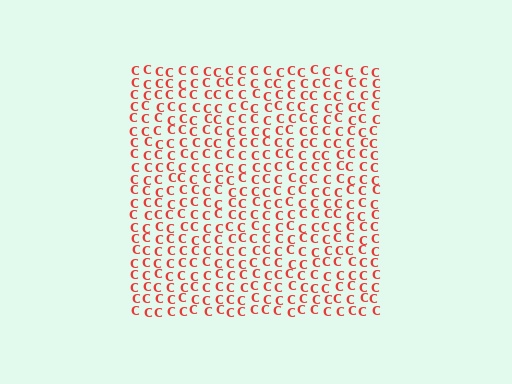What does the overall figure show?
The overall figure shows a square.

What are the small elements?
The small elements are letter C's.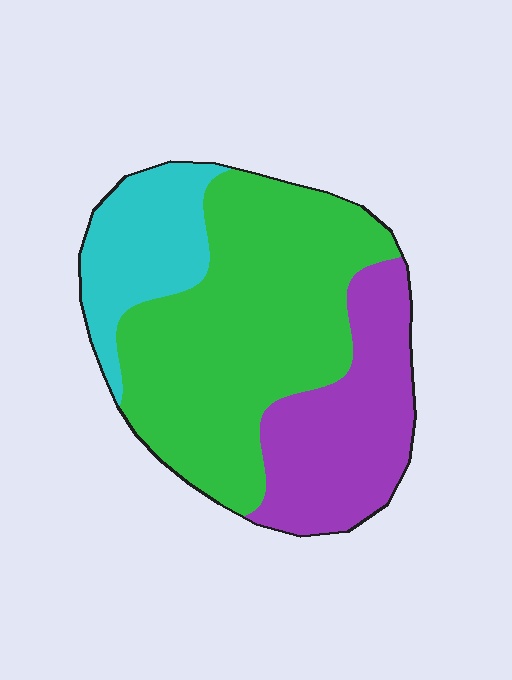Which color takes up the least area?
Cyan, at roughly 20%.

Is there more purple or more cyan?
Purple.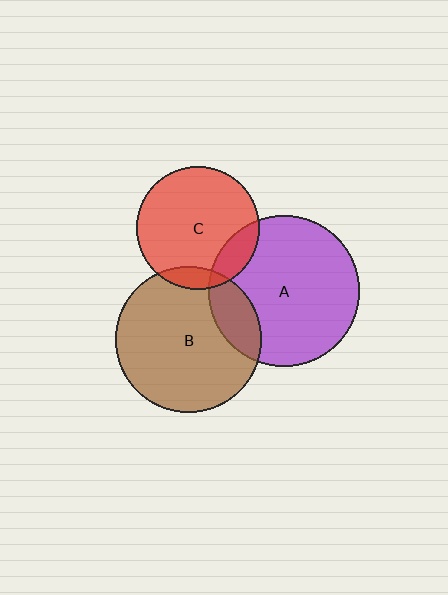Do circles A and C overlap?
Yes.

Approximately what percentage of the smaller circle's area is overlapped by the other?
Approximately 15%.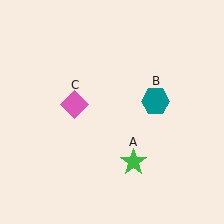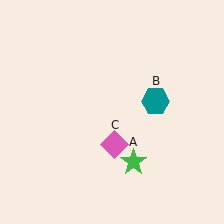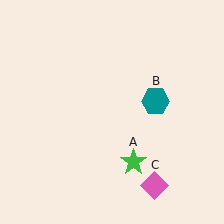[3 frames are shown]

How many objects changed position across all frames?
1 object changed position: pink diamond (object C).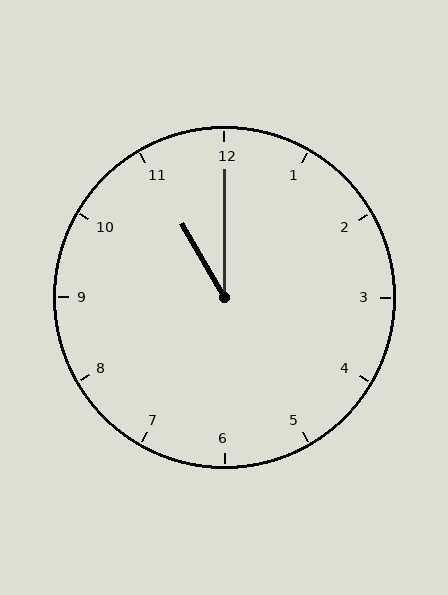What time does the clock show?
11:00.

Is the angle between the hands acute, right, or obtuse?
It is acute.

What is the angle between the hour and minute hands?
Approximately 30 degrees.